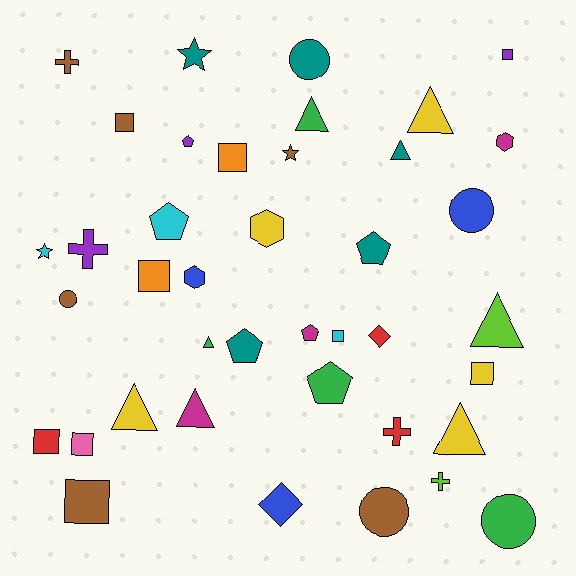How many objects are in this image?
There are 40 objects.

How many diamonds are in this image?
There are 2 diamonds.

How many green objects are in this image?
There are 4 green objects.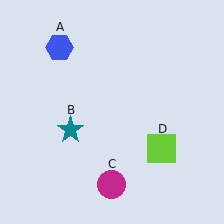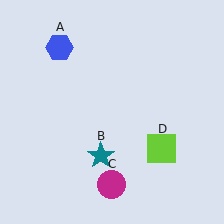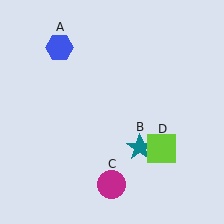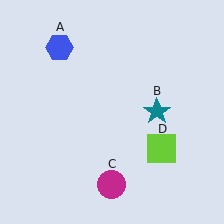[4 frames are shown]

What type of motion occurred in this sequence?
The teal star (object B) rotated counterclockwise around the center of the scene.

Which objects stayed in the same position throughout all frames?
Blue hexagon (object A) and magenta circle (object C) and lime square (object D) remained stationary.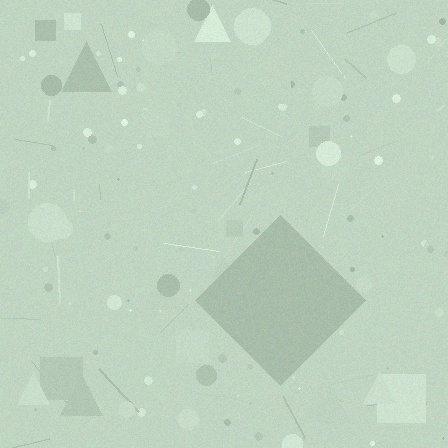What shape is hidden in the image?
A diamond is hidden in the image.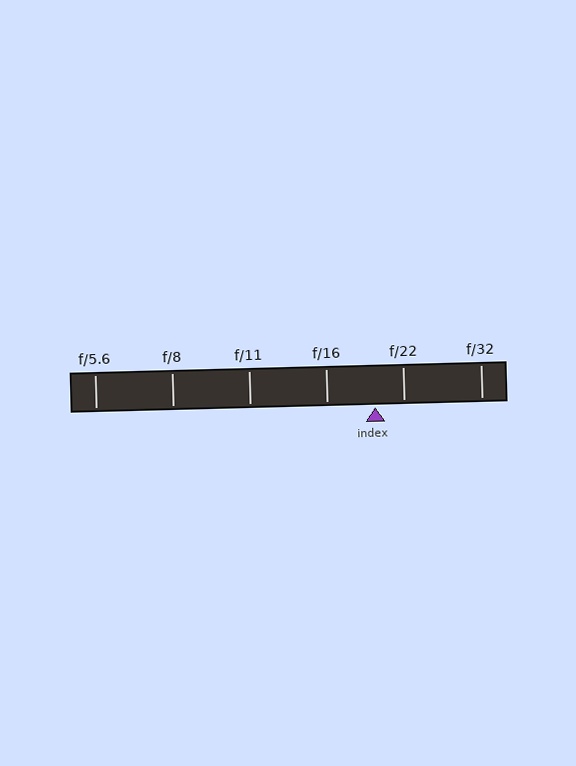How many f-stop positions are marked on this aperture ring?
There are 6 f-stop positions marked.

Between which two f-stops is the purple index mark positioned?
The index mark is between f/16 and f/22.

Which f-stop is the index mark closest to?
The index mark is closest to f/22.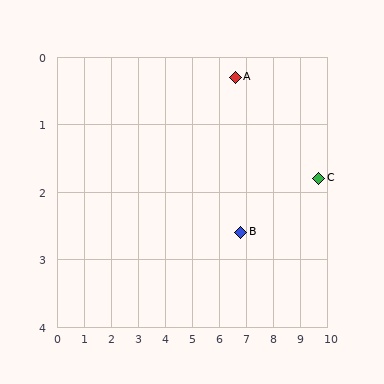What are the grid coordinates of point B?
Point B is at approximately (6.8, 2.6).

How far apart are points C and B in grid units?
Points C and B are about 3.0 grid units apart.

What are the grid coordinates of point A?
Point A is at approximately (6.6, 0.3).